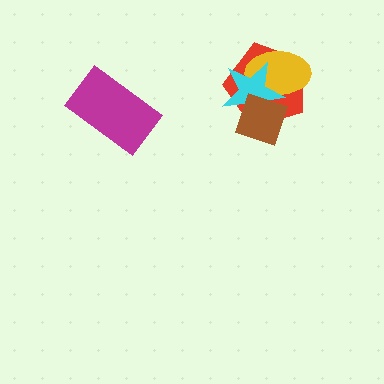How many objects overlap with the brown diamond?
3 objects overlap with the brown diamond.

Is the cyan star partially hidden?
Yes, it is partially covered by another shape.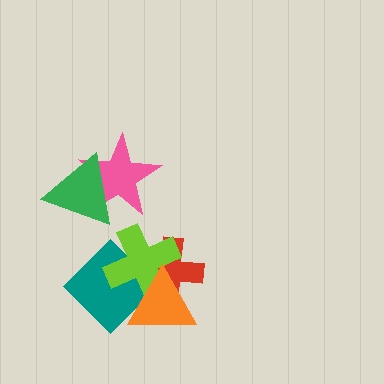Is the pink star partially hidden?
Yes, it is partially covered by another shape.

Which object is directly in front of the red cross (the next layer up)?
The lime cross is directly in front of the red cross.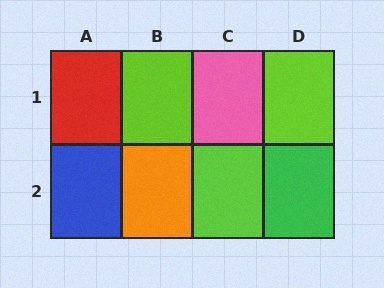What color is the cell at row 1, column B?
Lime.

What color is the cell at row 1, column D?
Lime.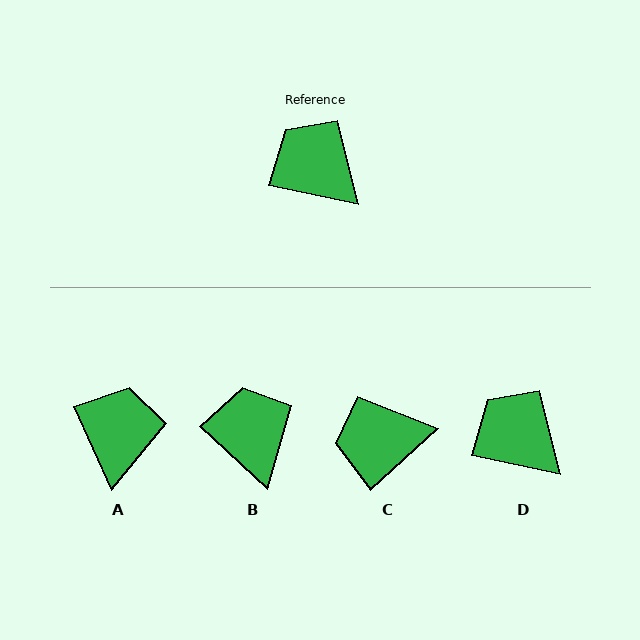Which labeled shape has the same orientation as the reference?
D.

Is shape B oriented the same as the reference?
No, it is off by about 30 degrees.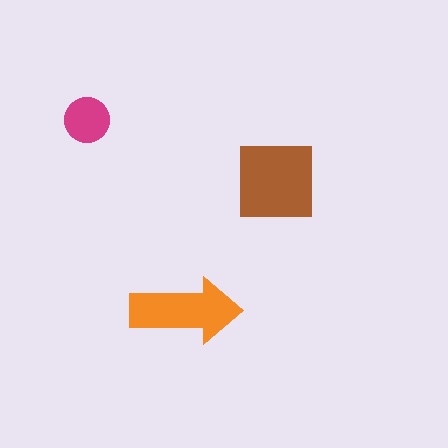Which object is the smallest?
The magenta circle.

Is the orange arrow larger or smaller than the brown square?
Smaller.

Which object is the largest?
The brown square.